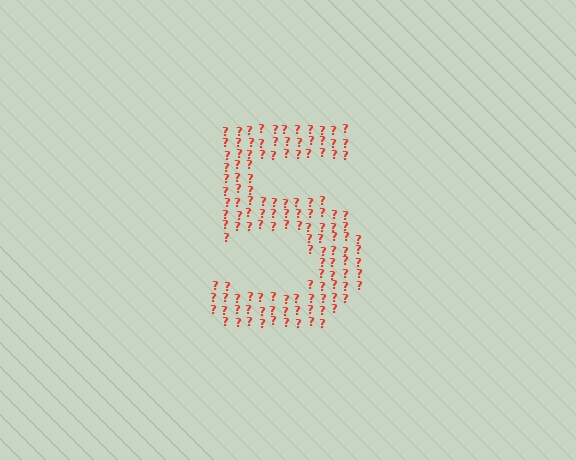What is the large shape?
The large shape is the digit 5.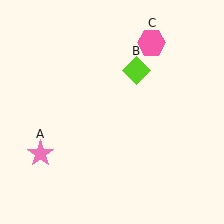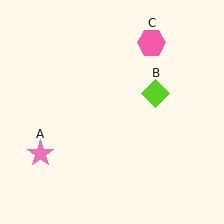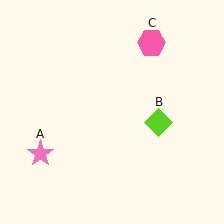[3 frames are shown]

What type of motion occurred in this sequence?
The lime diamond (object B) rotated clockwise around the center of the scene.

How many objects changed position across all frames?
1 object changed position: lime diamond (object B).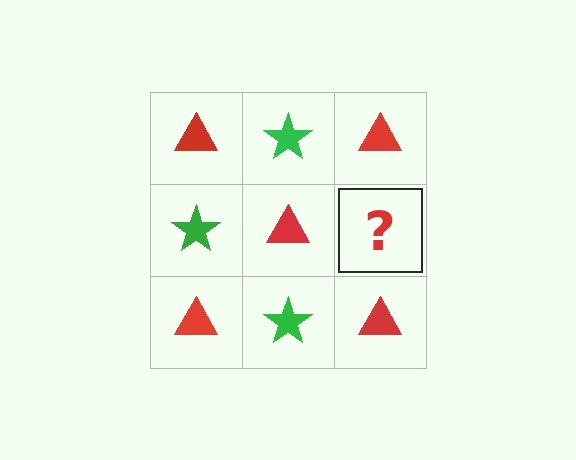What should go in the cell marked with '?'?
The missing cell should contain a green star.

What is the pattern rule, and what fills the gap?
The rule is that it alternates red triangle and green star in a checkerboard pattern. The gap should be filled with a green star.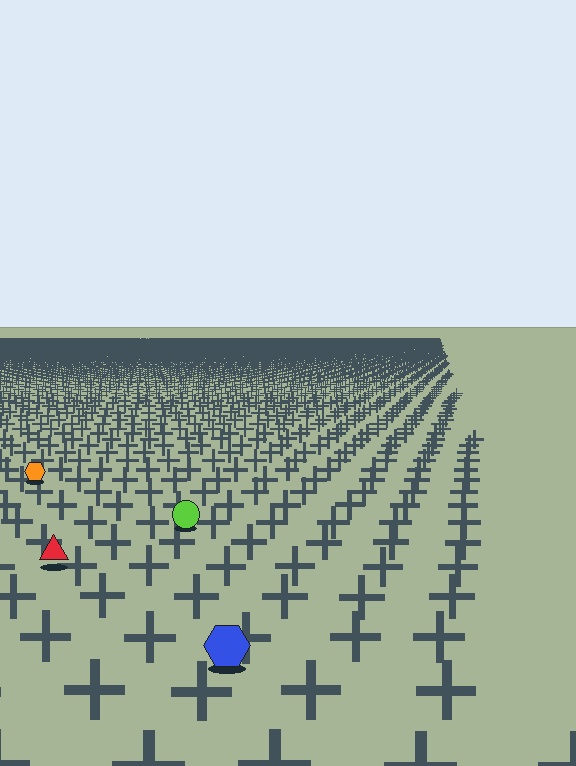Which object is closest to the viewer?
The blue hexagon is closest. The texture marks near it are larger and more spread out.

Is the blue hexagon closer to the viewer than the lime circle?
Yes. The blue hexagon is closer — you can tell from the texture gradient: the ground texture is coarser near it.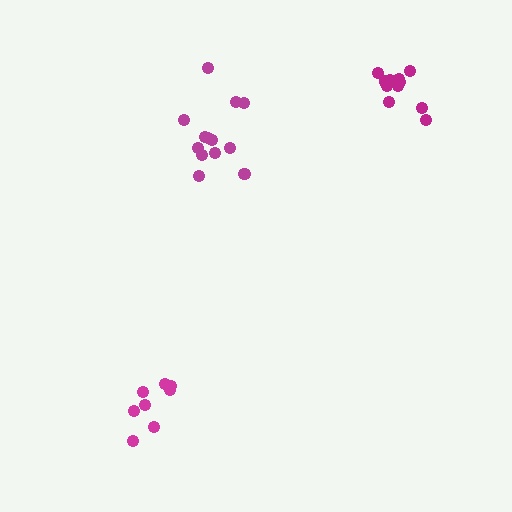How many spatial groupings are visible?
There are 3 spatial groupings.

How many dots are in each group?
Group 1: 13 dots, Group 2: 8 dots, Group 3: 11 dots (32 total).